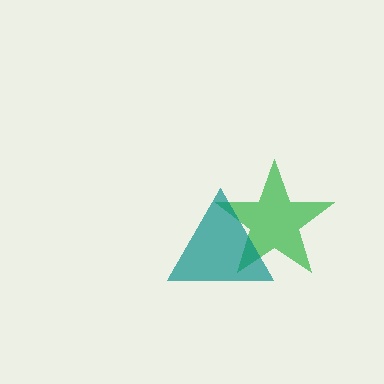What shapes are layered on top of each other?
The layered shapes are: a green star, a teal triangle.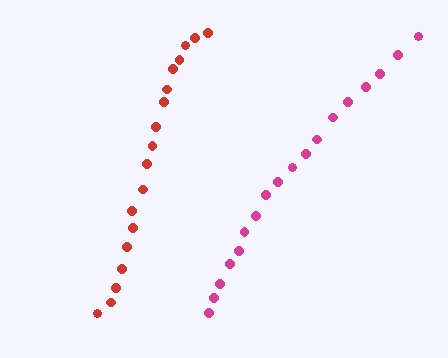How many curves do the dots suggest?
There are 2 distinct paths.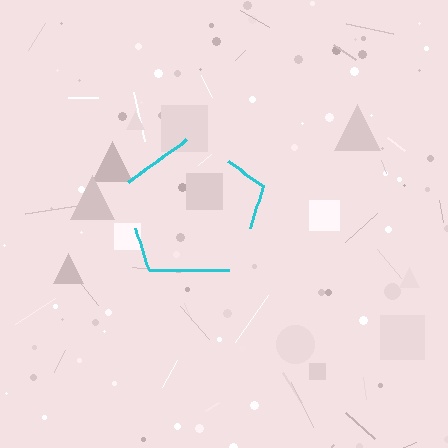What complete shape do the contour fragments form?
The contour fragments form a pentagon.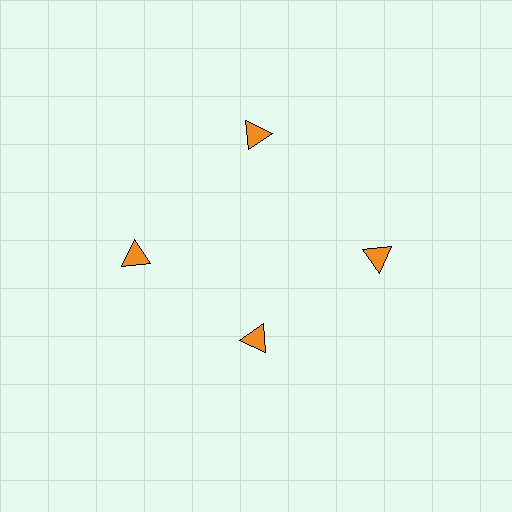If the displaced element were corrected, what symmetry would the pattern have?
It would have 4-fold rotational symmetry — the pattern would map onto itself every 90 degrees.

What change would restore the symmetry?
The symmetry would be restored by moving it outward, back onto the ring so that all 4 triangles sit at equal angles and equal distance from the center.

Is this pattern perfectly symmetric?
No. The 4 orange triangles are arranged in a ring, but one element near the 6 o'clock position is pulled inward toward the center, breaking the 4-fold rotational symmetry.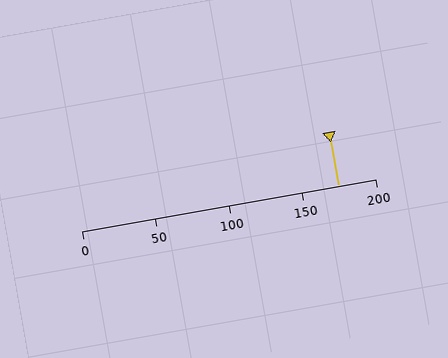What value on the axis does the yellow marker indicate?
The marker indicates approximately 175.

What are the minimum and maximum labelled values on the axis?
The axis runs from 0 to 200.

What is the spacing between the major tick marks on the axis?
The major ticks are spaced 50 apart.